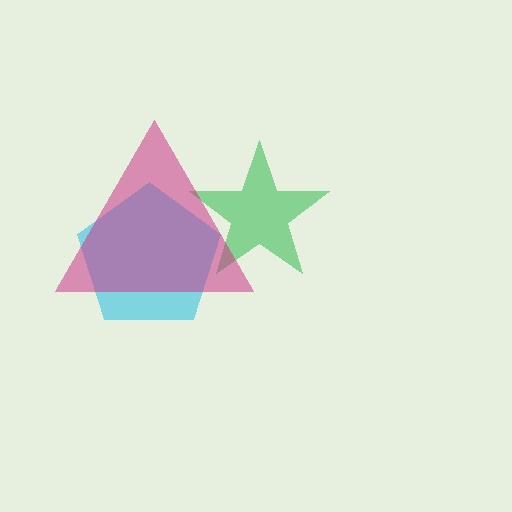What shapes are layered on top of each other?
The layered shapes are: a green star, a cyan pentagon, a magenta triangle.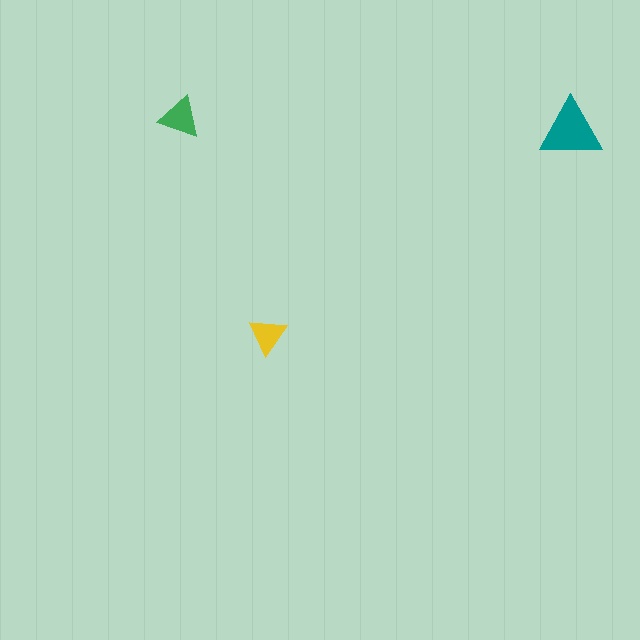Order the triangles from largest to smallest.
the teal one, the green one, the yellow one.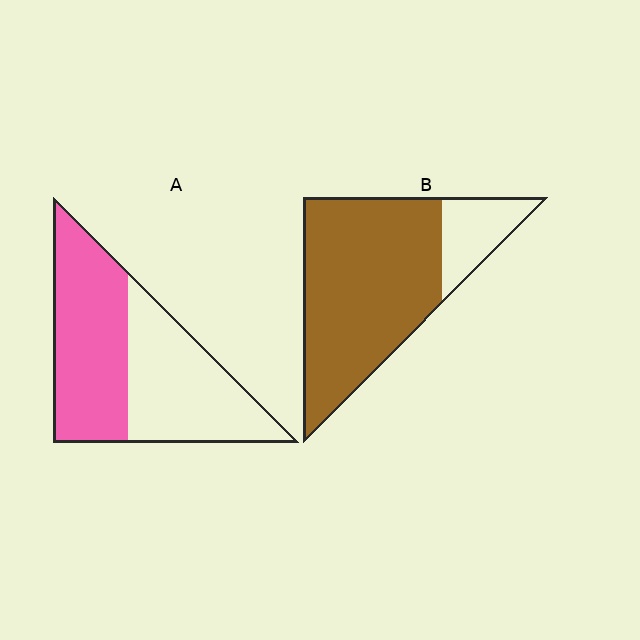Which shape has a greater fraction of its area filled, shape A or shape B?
Shape B.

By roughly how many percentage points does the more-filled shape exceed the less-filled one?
By roughly 30 percentage points (B over A).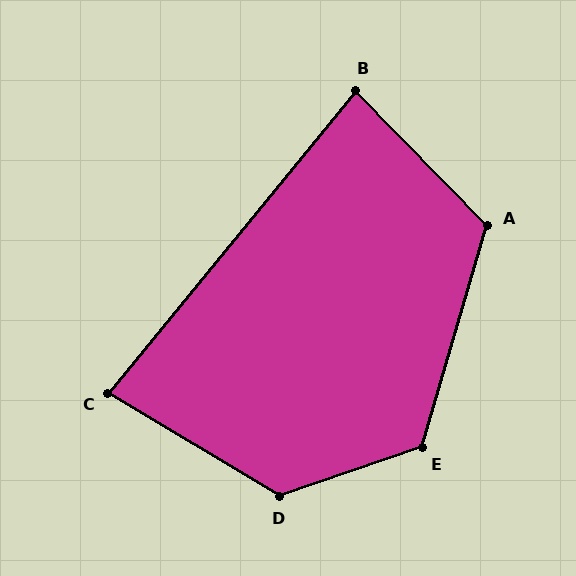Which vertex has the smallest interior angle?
C, at approximately 82 degrees.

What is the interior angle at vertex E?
Approximately 125 degrees (obtuse).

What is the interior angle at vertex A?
Approximately 120 degrees (obtuse).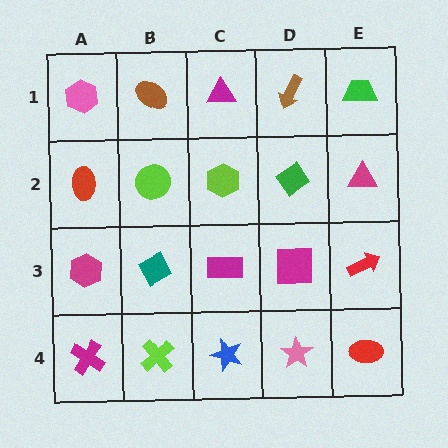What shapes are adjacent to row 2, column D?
A brown arrow (row 1, column D), a magenta square (row 3, column D), a lime hexagon (row 2, column C), a magenta triangle (row 2, column E).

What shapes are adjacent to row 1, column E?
A magenta triangle (row 2, column E), a brown arrow (row 1, column D).